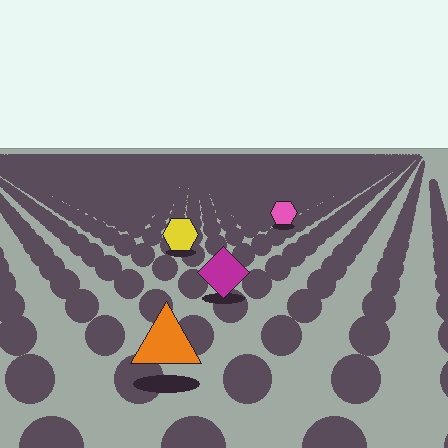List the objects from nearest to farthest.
From nearest to farthest: the orange triangle, the magenta diamond, the yellow hexagon, the pink hexagon.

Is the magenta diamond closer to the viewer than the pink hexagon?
Yes. The magenta diamond is closer — you can tell from the texture gradient: the ground texture is coarser near it.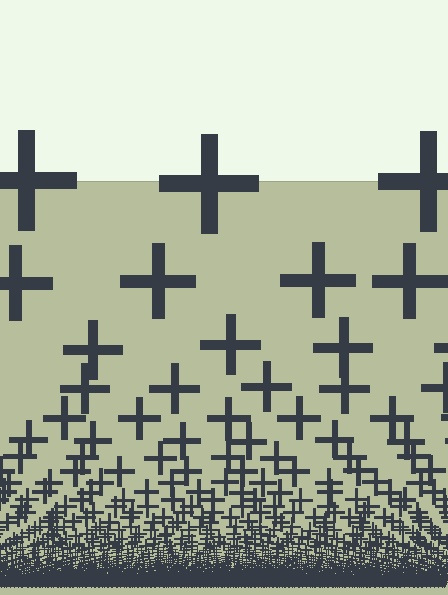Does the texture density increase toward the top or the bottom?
Density increases toward the bottom.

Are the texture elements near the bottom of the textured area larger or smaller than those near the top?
Smaller. The gradient is inverted — elements near the bottom are smaller and denser.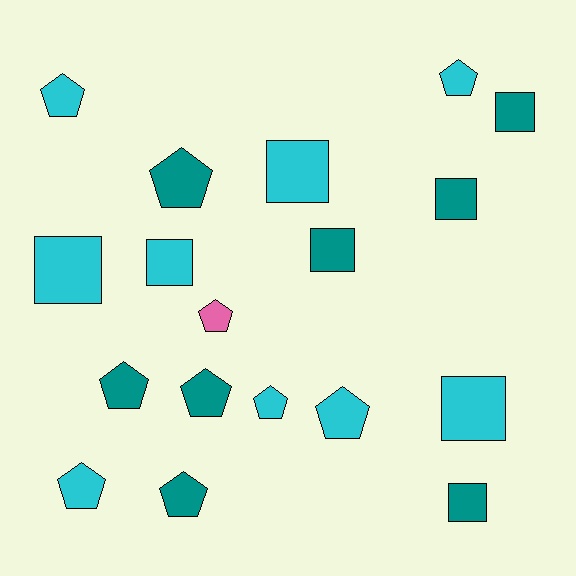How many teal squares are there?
There are 4 teal squares.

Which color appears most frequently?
Cyan, with 9 objects.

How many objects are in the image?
There are 18 objects.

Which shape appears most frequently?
Pentagon, with 10 objects.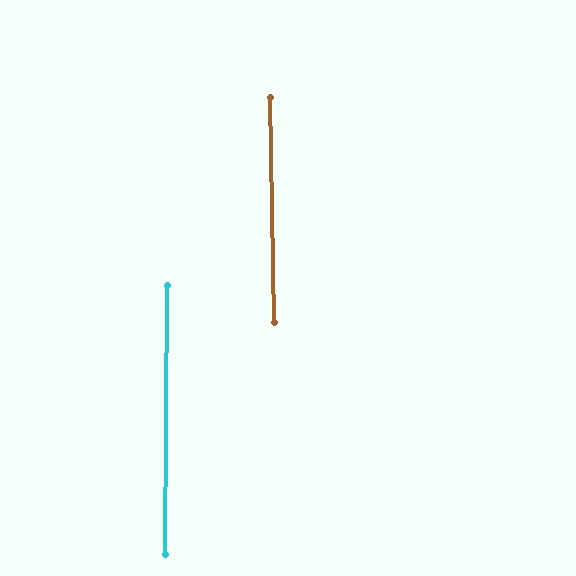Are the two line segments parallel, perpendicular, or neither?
Parallel — their directions differ by only 1.5°.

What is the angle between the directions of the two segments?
Approximately 2 degrees.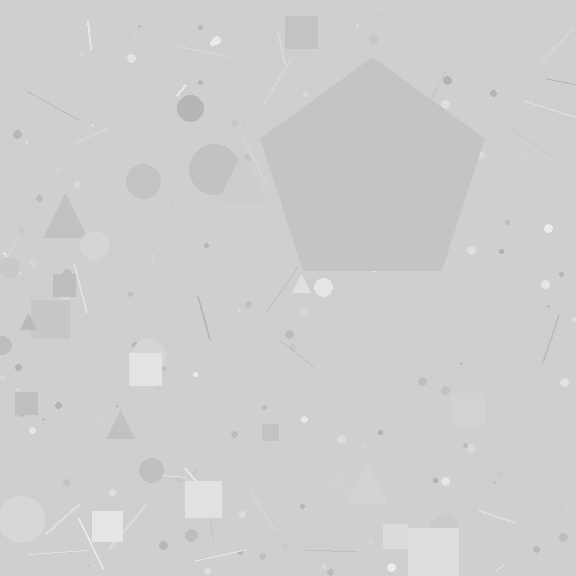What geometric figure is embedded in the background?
A pentagon is embedded in the background.